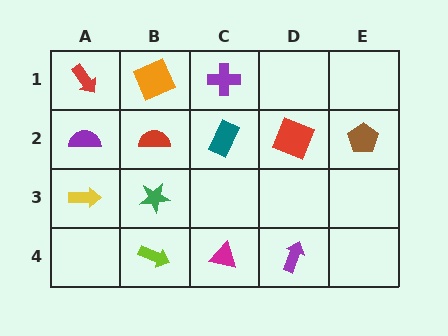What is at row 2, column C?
A teal rectangle.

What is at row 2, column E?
A brown pentagon.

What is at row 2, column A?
A purple semicircle.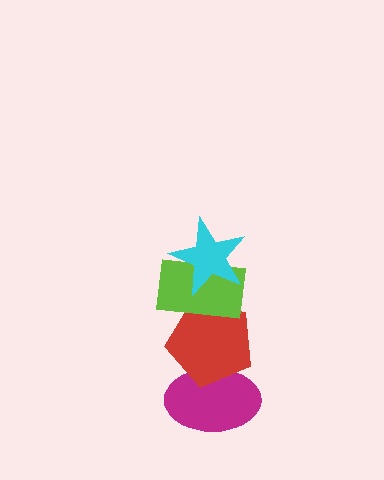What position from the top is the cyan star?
The cyan star is 1st from the top.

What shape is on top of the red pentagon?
The lime rectangle is on top of the red pentagon.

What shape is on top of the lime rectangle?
The cyan star is on top of the lime rectangle.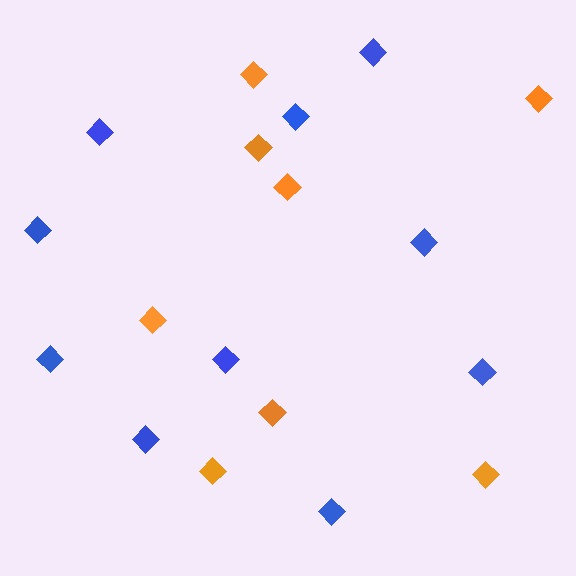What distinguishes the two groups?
There are 2 groups: one group of blue diamonds (10) and one group of orange diamonds (8).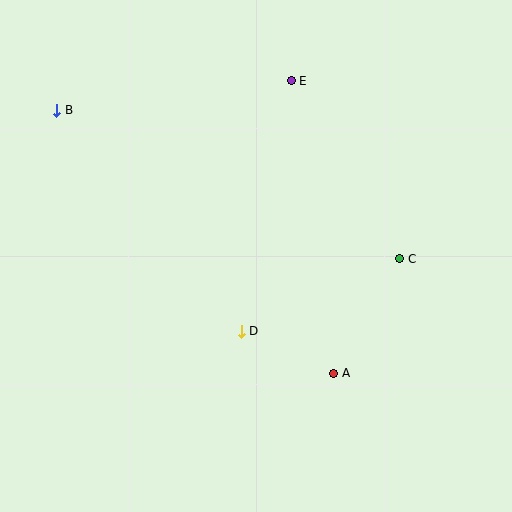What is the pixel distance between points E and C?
The distance between E and C is 209 pixels.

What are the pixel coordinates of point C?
Point C is at (400, 259).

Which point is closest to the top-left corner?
Point B is closest to the top-left corner.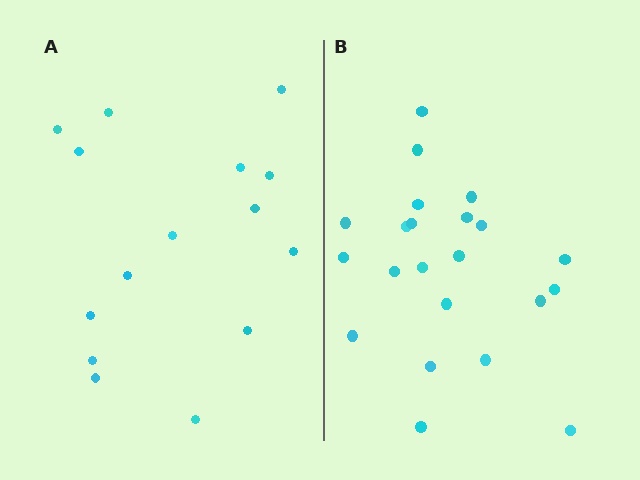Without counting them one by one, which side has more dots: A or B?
Region B (the right region) has more dots.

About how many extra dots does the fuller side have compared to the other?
Region B has roughly 8 or so more dots than region A.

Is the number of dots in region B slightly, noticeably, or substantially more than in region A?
Region B has substantially more. The ratio is roughly 1.5 to 1.